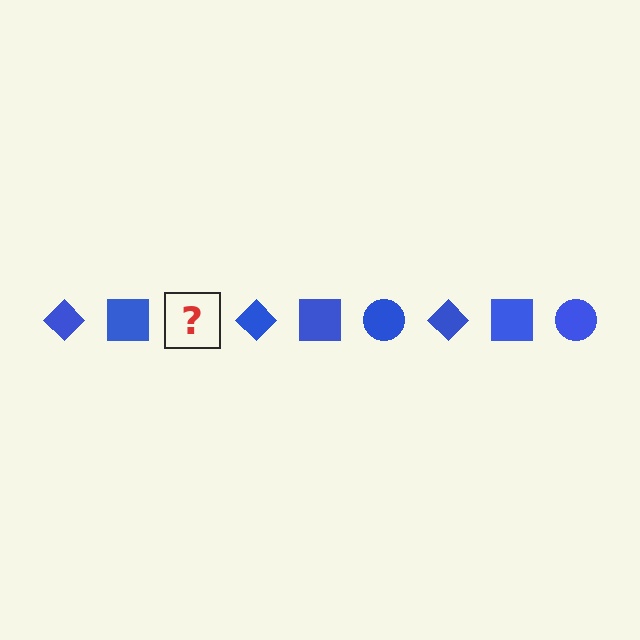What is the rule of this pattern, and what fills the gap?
The rule is that the pattern cycles through diamond, square, circle shapes in blue. The gap should be filled with a blue circle.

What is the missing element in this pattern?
The missing element is a blue circle.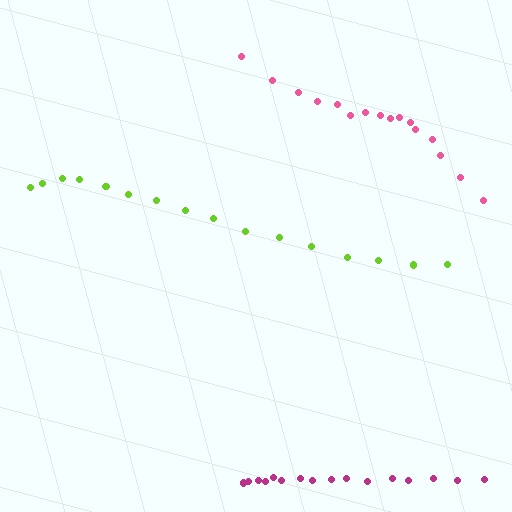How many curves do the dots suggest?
There are 3 distinct paths.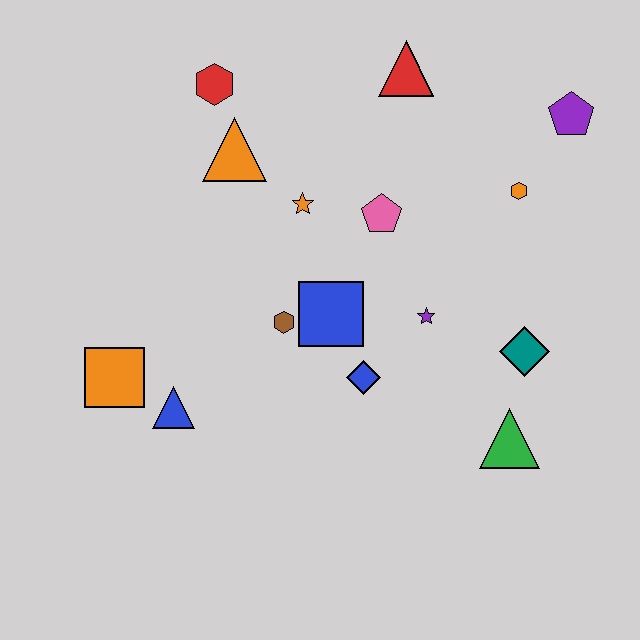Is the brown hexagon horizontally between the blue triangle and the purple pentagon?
Yes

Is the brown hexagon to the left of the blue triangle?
No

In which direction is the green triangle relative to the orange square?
The green triangle is to the right of the orange square.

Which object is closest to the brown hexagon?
The blue square is closest to the brown hexagon.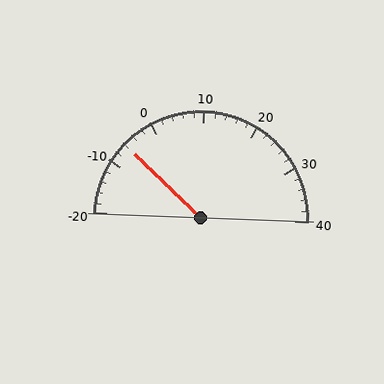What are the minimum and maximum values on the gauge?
The gauge ranges from -20 to 40.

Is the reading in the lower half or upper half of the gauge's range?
The reading is in the lower half of the range (-20 to 40).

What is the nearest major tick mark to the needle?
The nearest major tick mark is -10.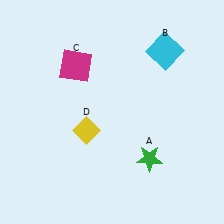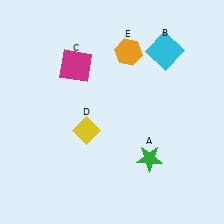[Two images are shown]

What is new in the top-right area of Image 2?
An orange hexagon (E) was added in the top-right area of Image 2.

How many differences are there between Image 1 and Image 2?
There is 1 difference between the two images.